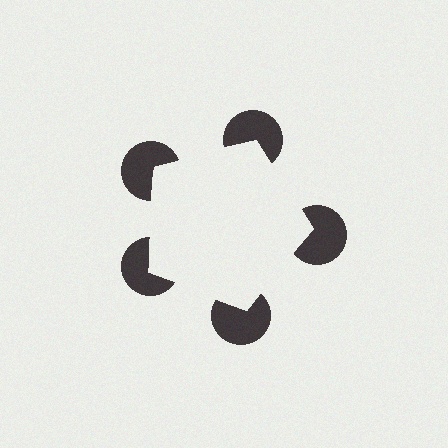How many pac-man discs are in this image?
There are 5 — one at each vertex of the illusory pentagon.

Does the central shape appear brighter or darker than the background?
It typically appears slightly brighter than the background, even though no actual brightness change is drawn.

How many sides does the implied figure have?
5 sides.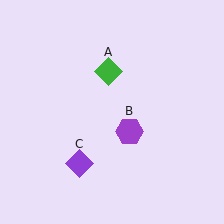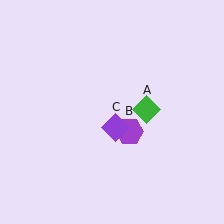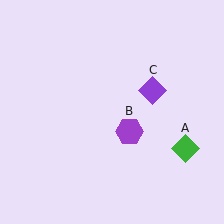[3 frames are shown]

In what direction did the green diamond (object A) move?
The green diamond (object A) moved down and to the right.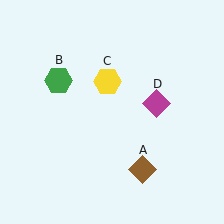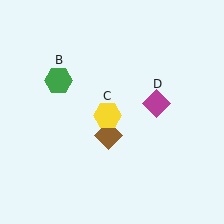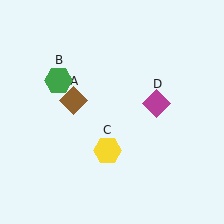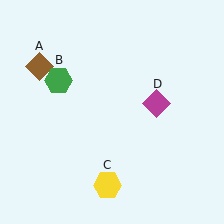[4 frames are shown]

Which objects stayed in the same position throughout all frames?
Green hexagon (object B) and magenta diamond (object D) remained stationary.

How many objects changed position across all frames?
2 objects changed position: brown diamond (object A), yellow hexagon (object C).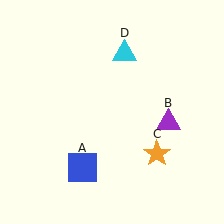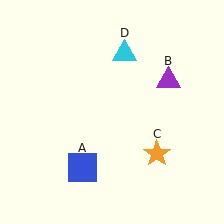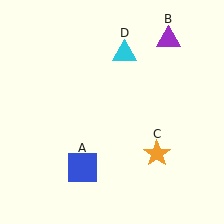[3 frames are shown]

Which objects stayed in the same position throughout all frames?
Blue square (object A) and orange star (object C) and cyan triangle (object D) remained stationary.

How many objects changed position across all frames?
1 object changed position: purple triangle (object B).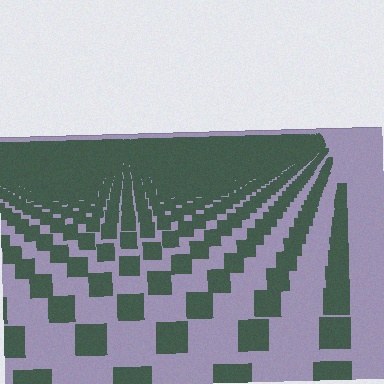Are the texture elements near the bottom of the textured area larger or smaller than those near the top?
Larger. Near the bottom, elements are closer to the viewer and appear at a bigger on-screen size.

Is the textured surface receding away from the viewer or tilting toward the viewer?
The surface is receding away from the viewer. Texture elements get smaller and denser toward the top.